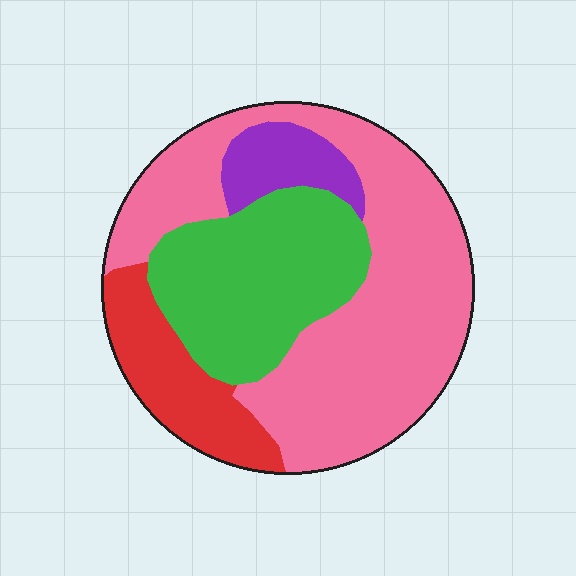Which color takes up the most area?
Pink, at roughly 50%.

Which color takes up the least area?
Purple, at roughly 10%.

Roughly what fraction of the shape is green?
Green takes up about one quarter (1/4) of the shape.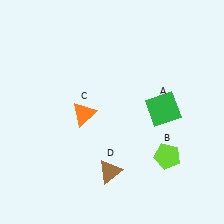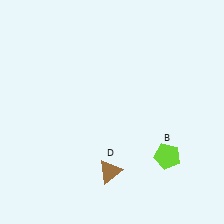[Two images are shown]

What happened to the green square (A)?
The green square (A) was removed in Image 2. It was in the top-right area of Image 1.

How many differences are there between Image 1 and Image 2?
There are 2 differences between the two images.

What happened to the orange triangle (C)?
The orange triangle (C) was removed in Image 2. It was in the bottom-left area of Image 1.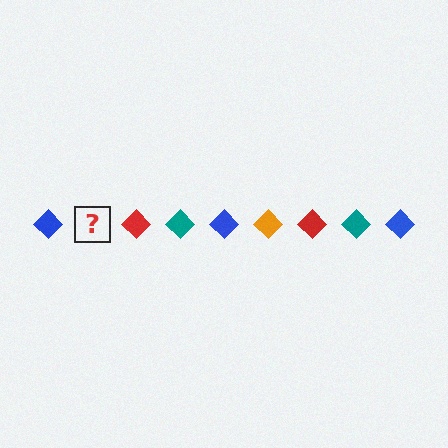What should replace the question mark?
The question mark should be replaced with an orange diamond.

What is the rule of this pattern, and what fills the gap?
The rule is that the pattern cycles through blue, orange, red, teal diamonds. The gap should be filled with an orange diamond.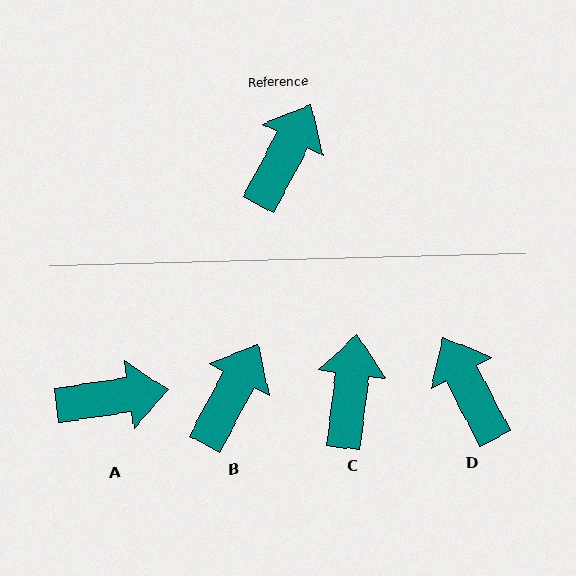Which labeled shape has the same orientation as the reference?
B.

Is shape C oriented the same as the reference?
No, it is off by about 21 degrees.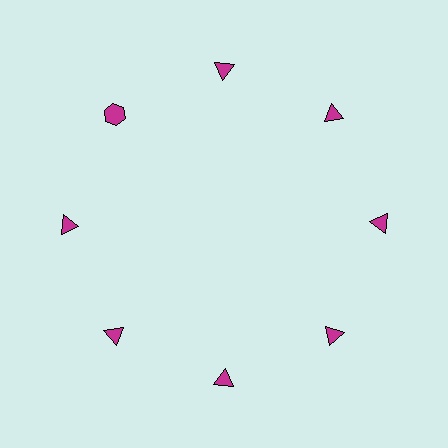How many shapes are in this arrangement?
There are 8 shapes arranged in a ring pattern.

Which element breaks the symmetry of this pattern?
The magenta hexagon at roughly the 10 o'clock position breaks the symmetry. All other shapes are magenta triangles.